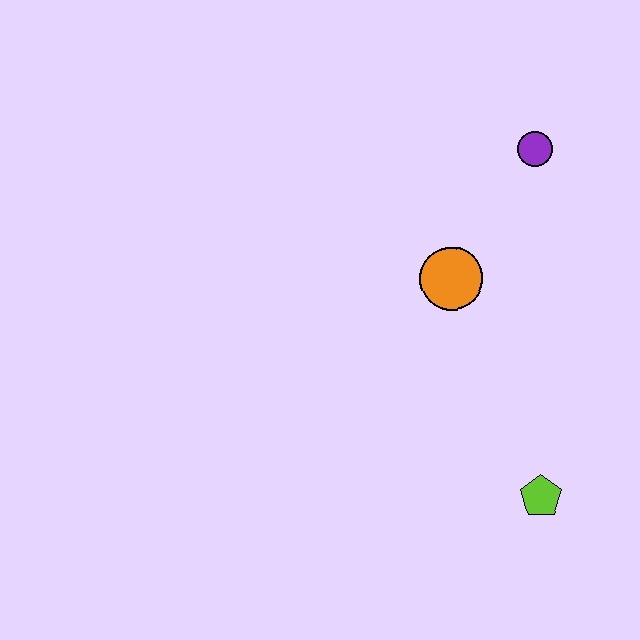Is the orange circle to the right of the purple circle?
No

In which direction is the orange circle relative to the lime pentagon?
The orange circle is above the lime pentagon.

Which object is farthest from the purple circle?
The lime pentagon is farthest from the purple circle.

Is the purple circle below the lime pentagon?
No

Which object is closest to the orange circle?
The purple circle is closest to the orange circle.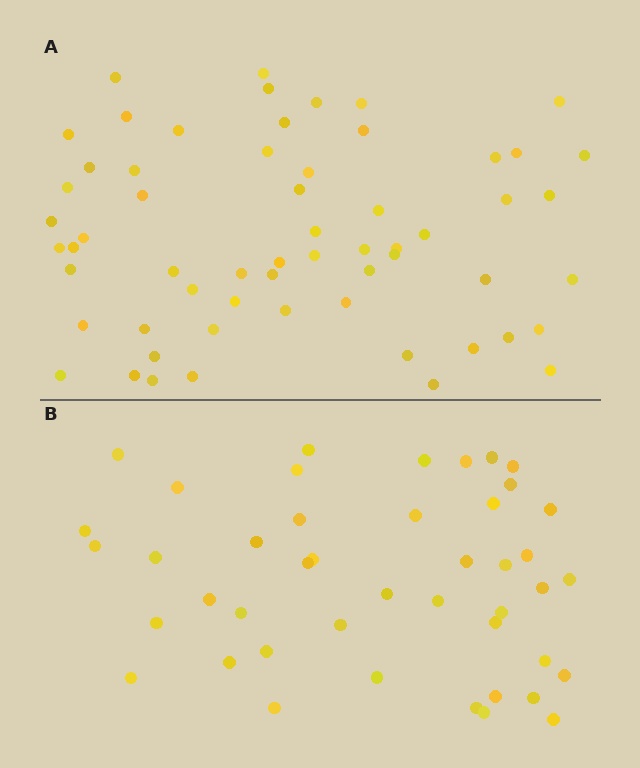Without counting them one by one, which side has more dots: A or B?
Region A (the top region) has more dots.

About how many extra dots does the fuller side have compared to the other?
Region A has approximately 15 more dots than region B.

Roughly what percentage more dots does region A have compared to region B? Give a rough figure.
About 35% more.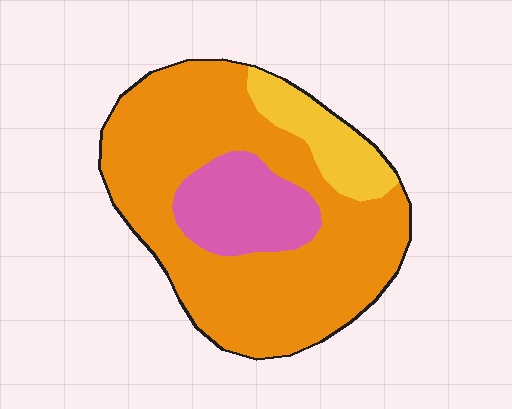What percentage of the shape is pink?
Pink takes up between a sixth and a third of the shape.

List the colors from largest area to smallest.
From largest to smallest: orange, pink, yellow.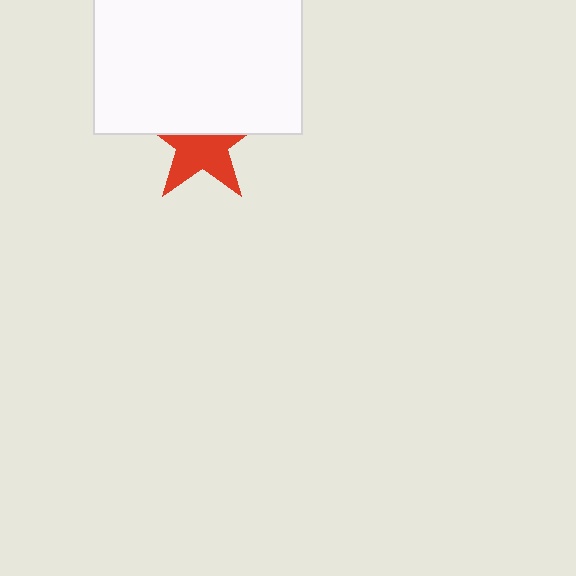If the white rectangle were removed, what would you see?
You would see the complete red star.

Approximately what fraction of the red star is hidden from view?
Roughly 46% of the red star is hidden behind the white rectangle.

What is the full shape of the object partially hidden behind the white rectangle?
The partially hidden object is a red star.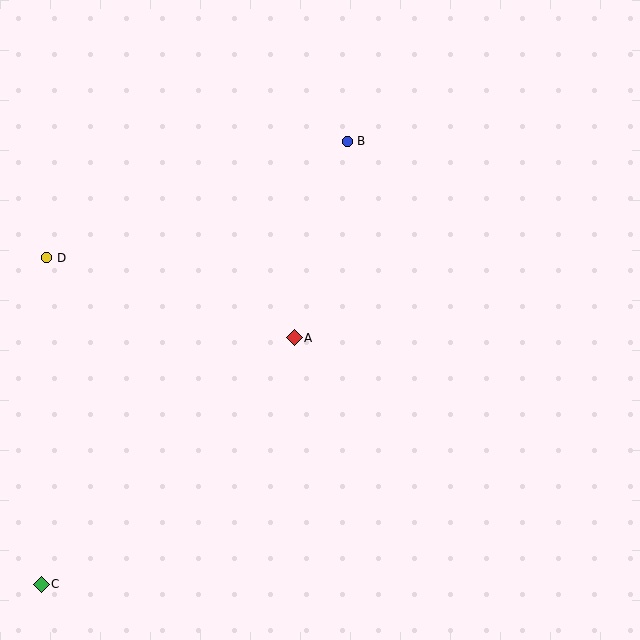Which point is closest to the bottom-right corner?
Point A is closest to the bottom-right corner.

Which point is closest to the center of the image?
Point A at (294, 338) is closest to the center.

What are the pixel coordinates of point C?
Point C is at (41, 584).